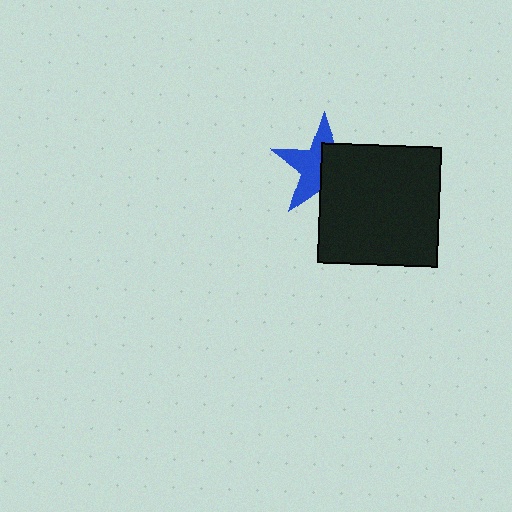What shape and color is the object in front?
The object in front is a black square.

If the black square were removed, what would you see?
You would see the complete blue star.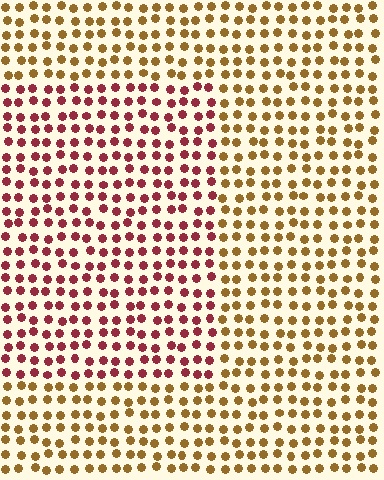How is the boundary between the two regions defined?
The boundary is defined purely by a slight shift in hue (about 50 degrees). Spacing, size, and orientation are identical on both sides.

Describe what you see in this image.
The image is filled with small brown elements in a uniform arrangement. A rectangle-shaped region is visible where the elements are tinted to a slightly different hue, forming a subtle color boundary.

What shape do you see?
I see a rectangle.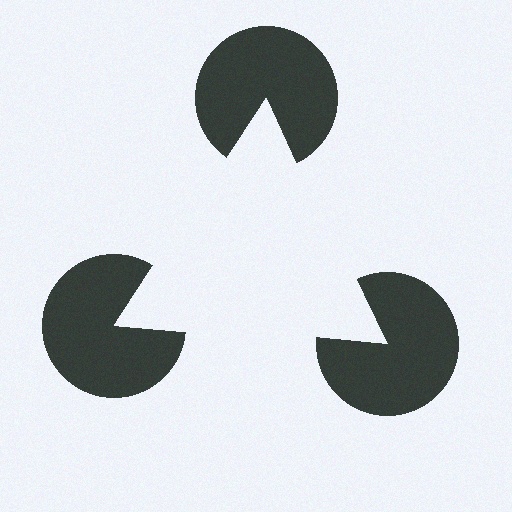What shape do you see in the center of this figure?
An illusory triangle — its edges are inferred from the aligned wedge cuts in the pac-man discs, not physically drawn.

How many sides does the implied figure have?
3 sides.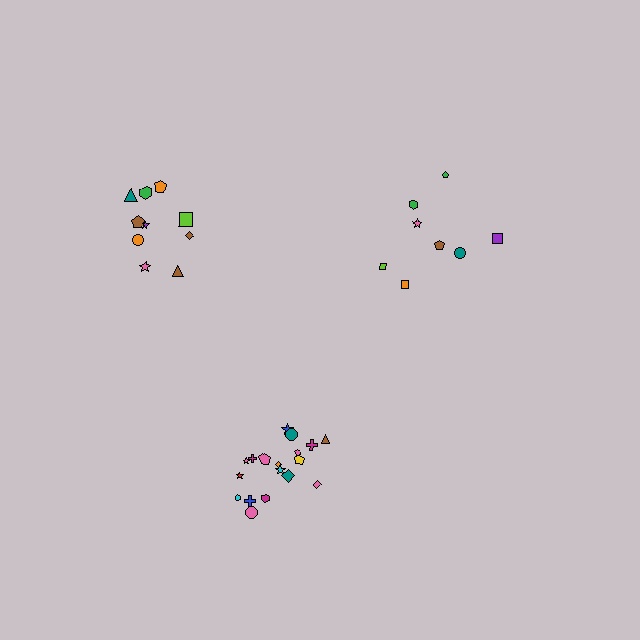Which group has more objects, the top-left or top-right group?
The top-left group.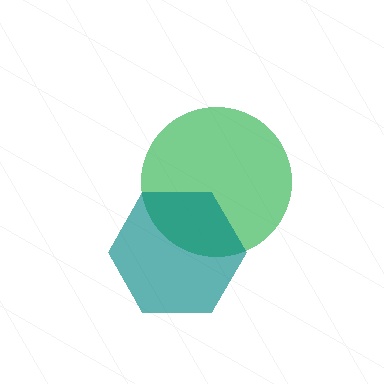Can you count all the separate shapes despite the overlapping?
Yes, there are 2 separate shapes.